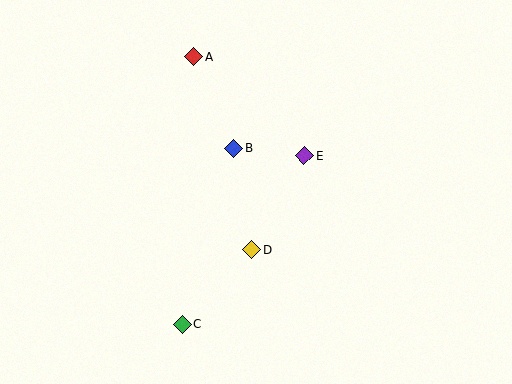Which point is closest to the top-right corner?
Point E is closest to the top-right corner.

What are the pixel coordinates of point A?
Point A is at (194, 57).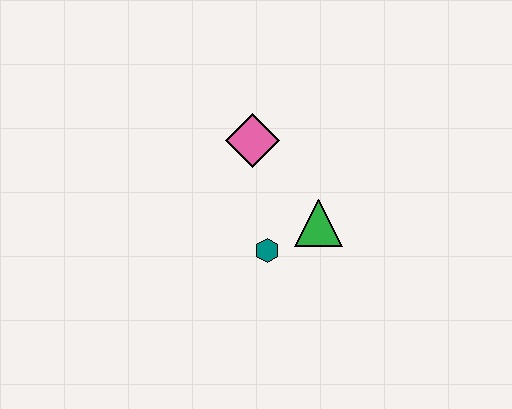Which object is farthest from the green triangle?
The pink diamond is farthest from the green triangle.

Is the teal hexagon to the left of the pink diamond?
No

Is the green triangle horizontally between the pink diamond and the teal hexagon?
No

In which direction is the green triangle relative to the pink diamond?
The green triangle is below the pink diamond.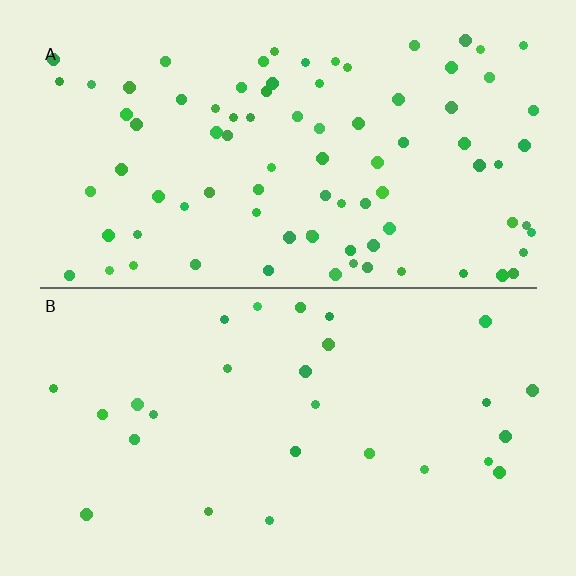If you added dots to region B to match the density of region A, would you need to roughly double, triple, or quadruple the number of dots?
Approximately triple.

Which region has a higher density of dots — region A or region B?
A (the top).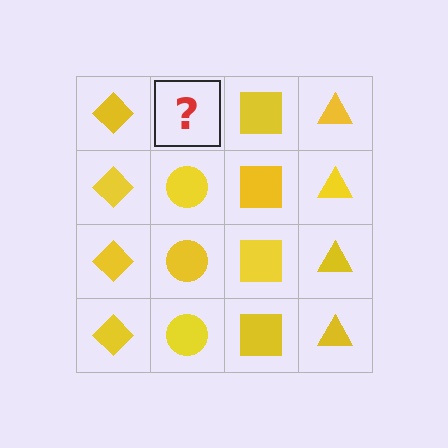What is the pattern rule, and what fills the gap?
The rule is that each column has a consistent shape. The gap should be filled with a yellow circle.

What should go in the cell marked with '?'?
The missing cell should contain a yellow circle.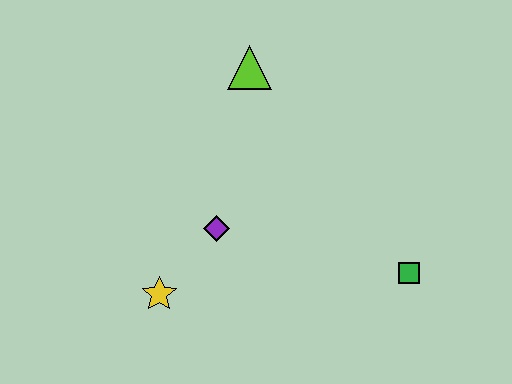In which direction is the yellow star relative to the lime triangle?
The yellow star is below the lime triangle.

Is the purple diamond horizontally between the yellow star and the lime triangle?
Yes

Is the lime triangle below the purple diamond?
No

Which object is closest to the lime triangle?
The purple diamond is closest to the lime triangle.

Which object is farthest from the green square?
The lime triangle is farthest from the green square.